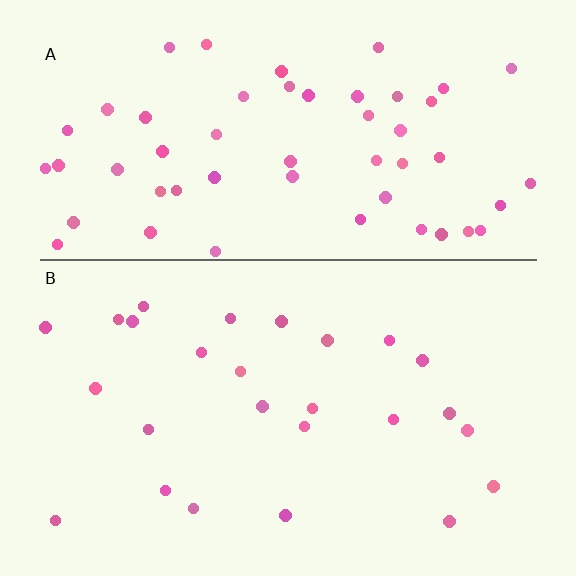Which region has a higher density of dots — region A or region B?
A (the top).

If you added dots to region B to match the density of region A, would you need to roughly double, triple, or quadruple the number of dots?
Approximately double.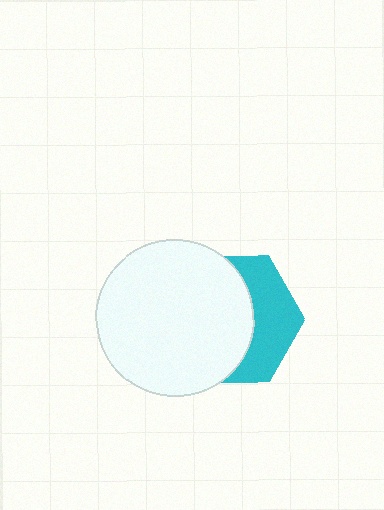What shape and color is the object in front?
The object in front is a white circle.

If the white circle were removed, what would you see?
You would see the complete cyan hexagon.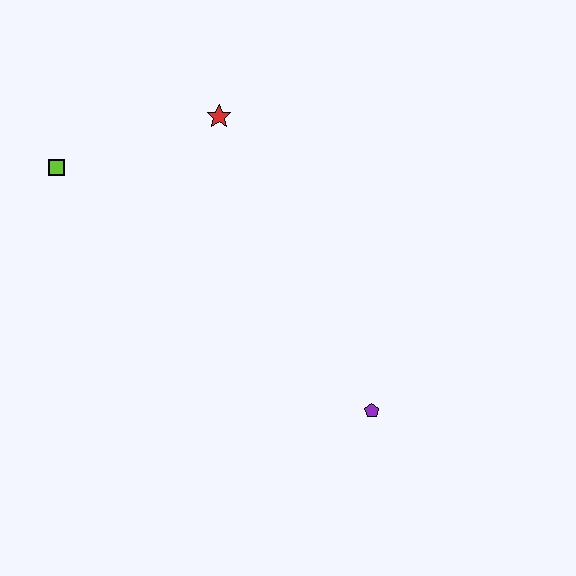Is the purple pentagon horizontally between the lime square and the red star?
No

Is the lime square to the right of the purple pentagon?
No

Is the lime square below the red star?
Yes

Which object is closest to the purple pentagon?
The red star is closest to the purple pentagon.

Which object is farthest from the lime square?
The purple pentagon is farthest from the lime square.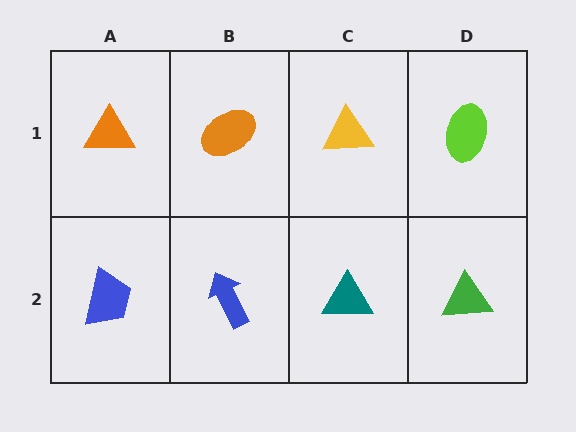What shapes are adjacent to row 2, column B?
An orange ellipse (row 1, column B), a blue trapezoid (row 2, column A), a teal triangle (row 2, column C).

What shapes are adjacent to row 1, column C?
A teal triangle (row 2, column C), an orange ellipse (row 1, column B), a lime ellipse (row 1, column D).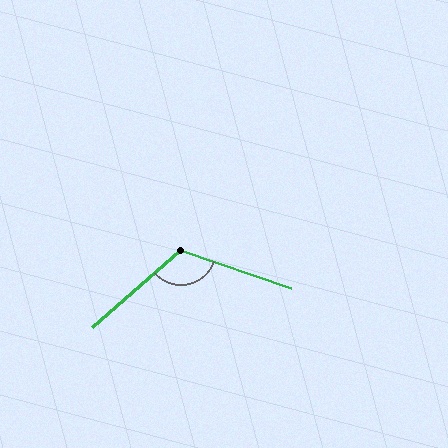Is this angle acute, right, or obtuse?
It is obtuse.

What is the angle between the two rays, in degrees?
Approximately 120 degrees.